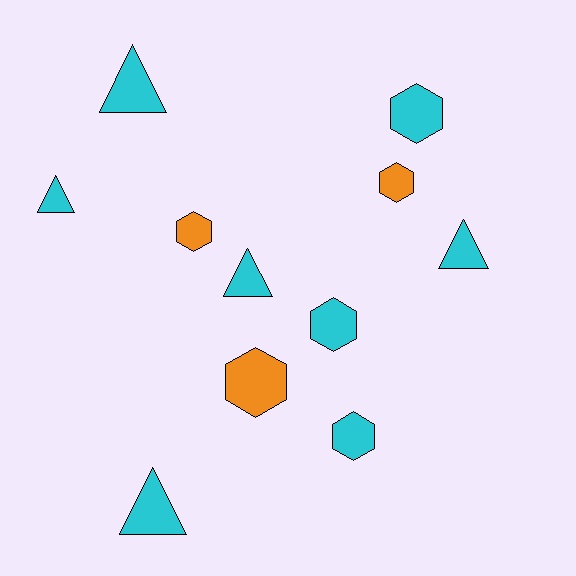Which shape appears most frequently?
Hexagon, with 6 objects.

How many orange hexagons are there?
There are 3 orange hexagons.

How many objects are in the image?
There are 11 objects.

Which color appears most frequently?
Cyan, with 8 objects.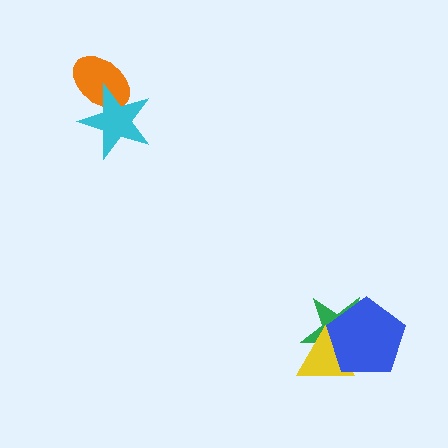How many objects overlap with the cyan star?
1 object overlaps with the cyan star.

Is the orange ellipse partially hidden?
Yes, it is partially covered by another shape.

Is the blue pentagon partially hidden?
No, no other shape covers it.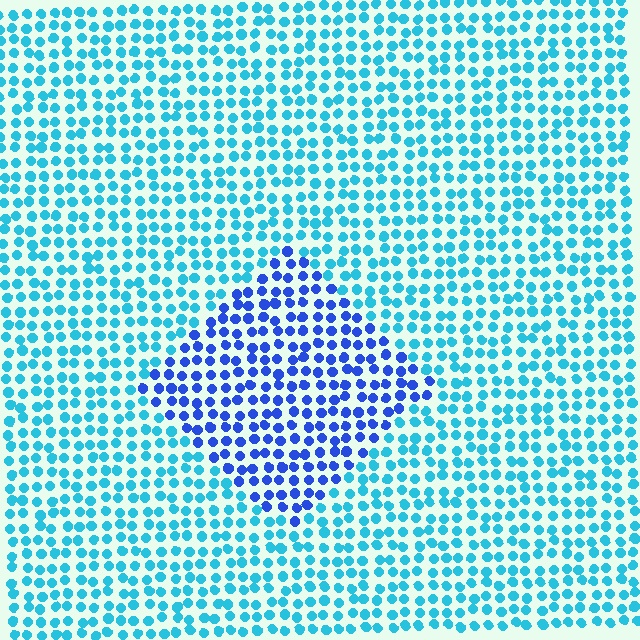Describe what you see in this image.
The image is filled with small cyan elements in a uniform arrangement. A diamond-shaped region is visible where the elements are tinted to a slightly different hue, forming a subtle color boundary.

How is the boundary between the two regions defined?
The boundary is defined purely by a slight shift in hue (about 39 degrees). Spacing, size, and orientation are identical on both sides.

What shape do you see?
I see a diamond.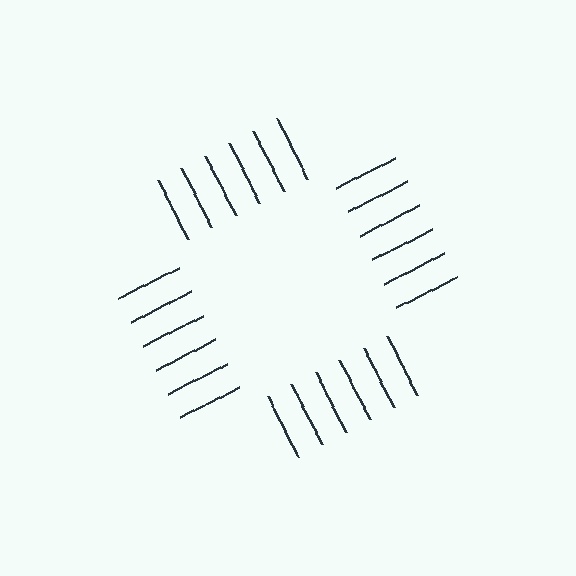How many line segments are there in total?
24 — 6 along each of the 4 edges.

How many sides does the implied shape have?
4 sides — the line-ends trace a square.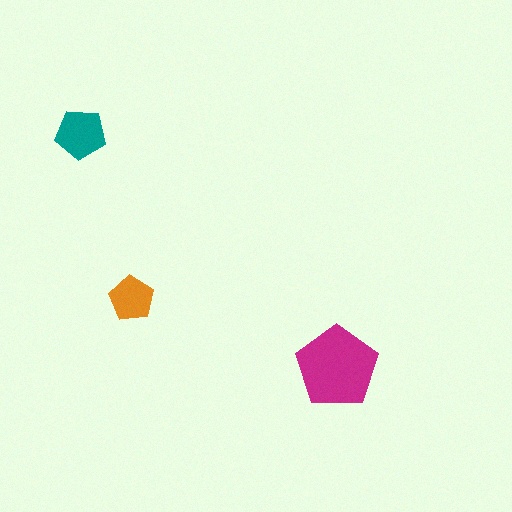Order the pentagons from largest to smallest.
the magenta one, the teal one, the orange one.